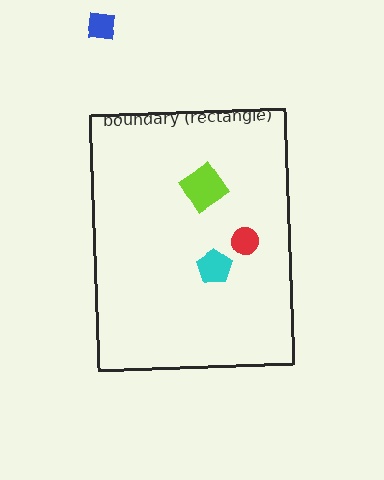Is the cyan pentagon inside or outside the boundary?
Inside.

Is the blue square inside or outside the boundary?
Outside.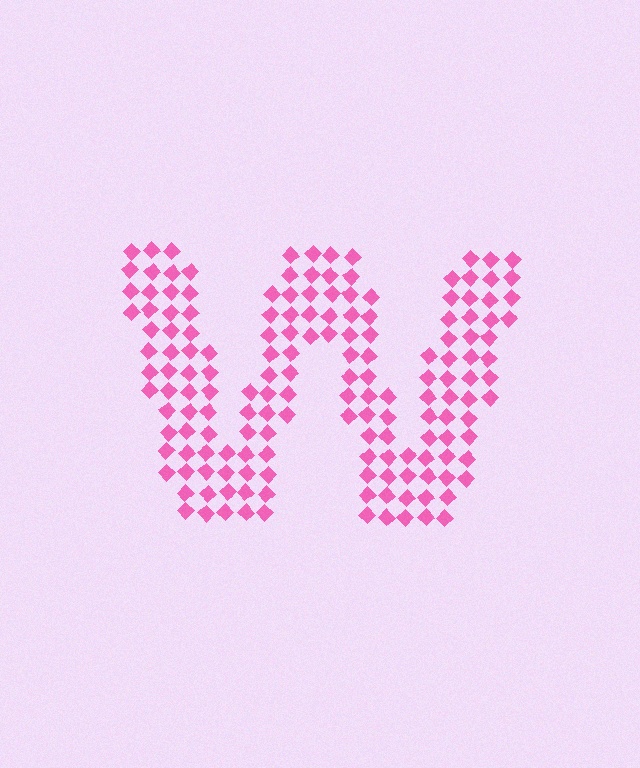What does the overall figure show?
The overall figure shows the letter W.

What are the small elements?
The small elements are diamonds.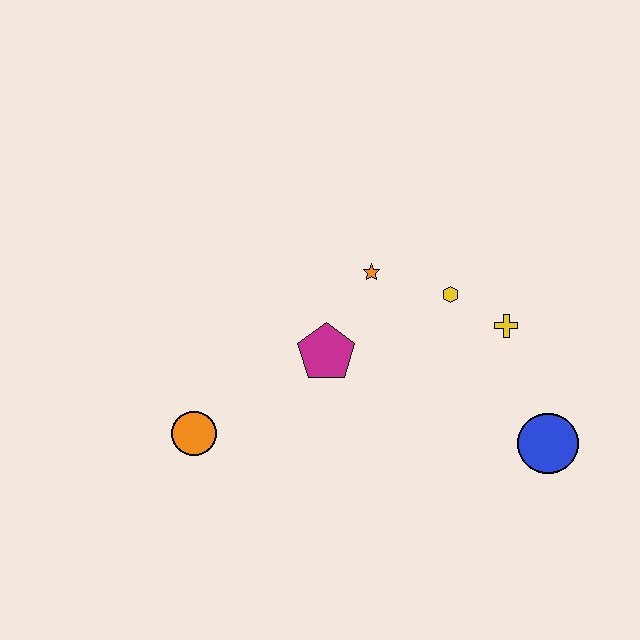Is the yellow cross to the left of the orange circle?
No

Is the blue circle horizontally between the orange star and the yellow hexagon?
No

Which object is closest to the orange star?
The yellow hexagon is closest to the orange star.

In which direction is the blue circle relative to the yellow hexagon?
The blue circle is below the yellow hexagon.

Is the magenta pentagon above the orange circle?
Yes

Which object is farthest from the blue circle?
The orange circle is farthest from the blue circle.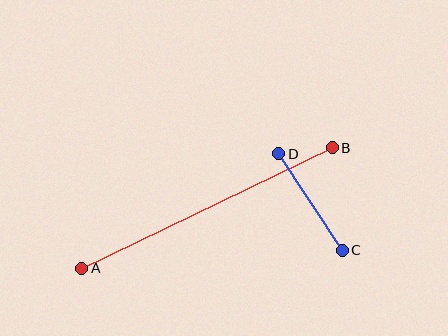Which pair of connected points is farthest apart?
Points A and B are farthest apart.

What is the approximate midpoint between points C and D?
The midpoint is at approximately (311, 202) pixels.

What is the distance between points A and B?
The distance is approximately 278 pixels.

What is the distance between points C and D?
The distance is approximately 115 pixels.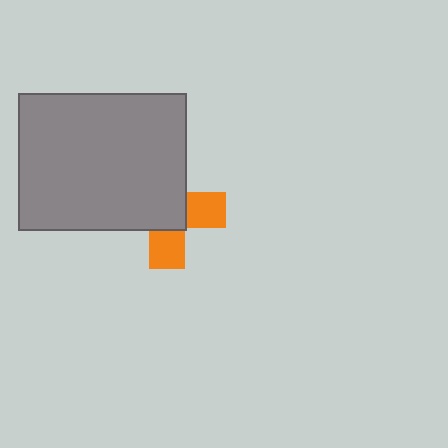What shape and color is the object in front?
The object in front is a gray rectangle.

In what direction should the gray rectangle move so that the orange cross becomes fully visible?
The gray rectangle should move toward the upper-left. That is the shortest direction to clear the overlap and leave the orange cross fully visible.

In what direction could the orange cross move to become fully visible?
The orange cross could move toward the lower-right. That would shift it out from behind the gray rectangle entirely.